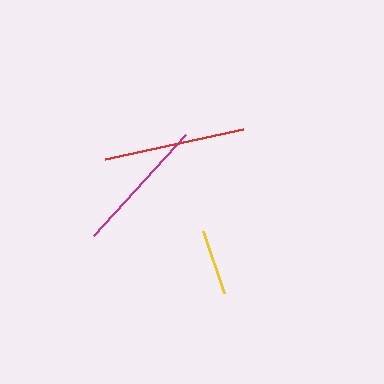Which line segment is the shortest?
The yellow line is the shortest at approximately 65 pixels.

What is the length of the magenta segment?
The magenta segment is approximately 137 pixels long.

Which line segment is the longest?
The red line is the longest at approximately 141 pixels.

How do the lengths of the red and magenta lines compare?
The red and magenta lines are approximately the same length.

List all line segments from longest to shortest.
From longest to shortest: red, magenta, yellow.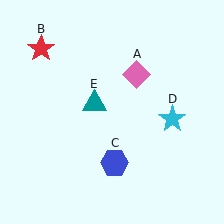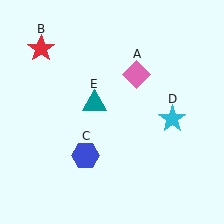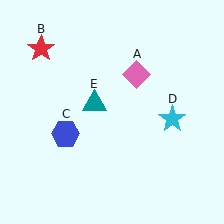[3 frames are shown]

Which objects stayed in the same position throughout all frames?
Pink diamond (object A) and red star (object B) and cyan star (object D) and teal triangle (object E) remained stationary.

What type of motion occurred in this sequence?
The blue hexagon (object C) rotated clockwise around the center of the scene.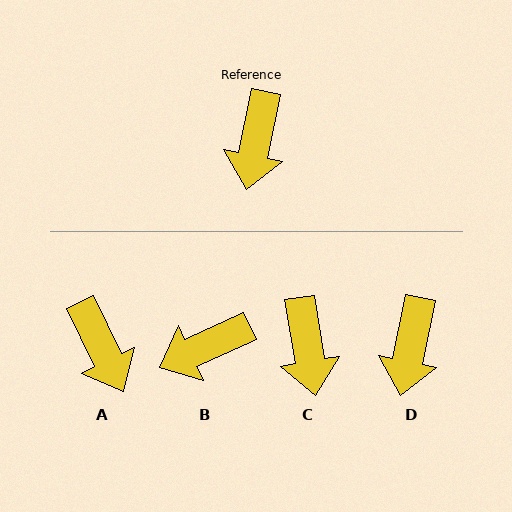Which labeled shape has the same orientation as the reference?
D.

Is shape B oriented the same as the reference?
No, it is off by about 54 degrees.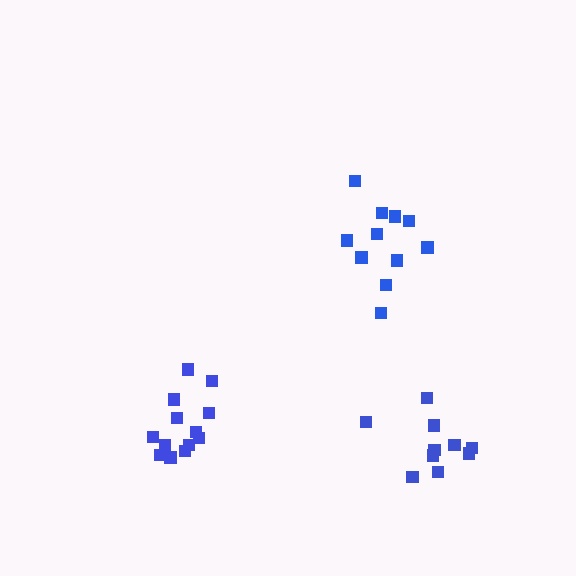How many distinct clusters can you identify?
There are 3 distinct clusters.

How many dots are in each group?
Group 1: 13 dots, Group 2: 11 dots, Group 3: 10 dots (34 total).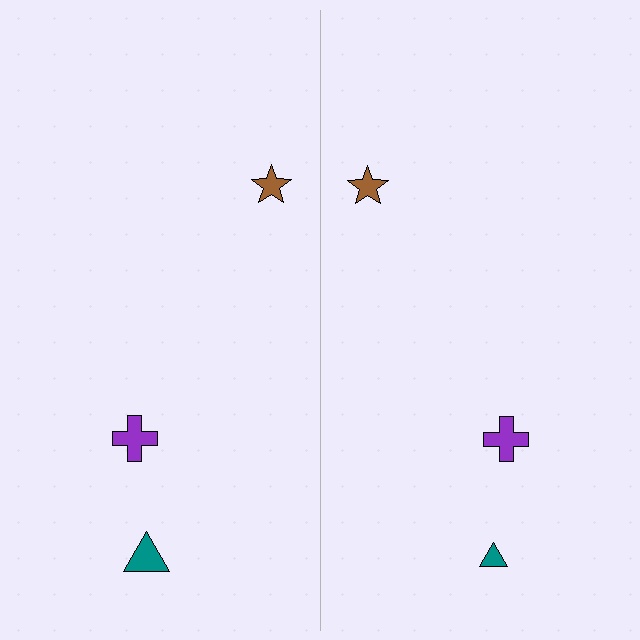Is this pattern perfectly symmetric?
No, the pattern is not perfectly symmetric. The teal triangle on the right side has a different size than its mirror counterpart.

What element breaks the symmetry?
The teal triangle on the right side has a different size than its mirror counterpart.